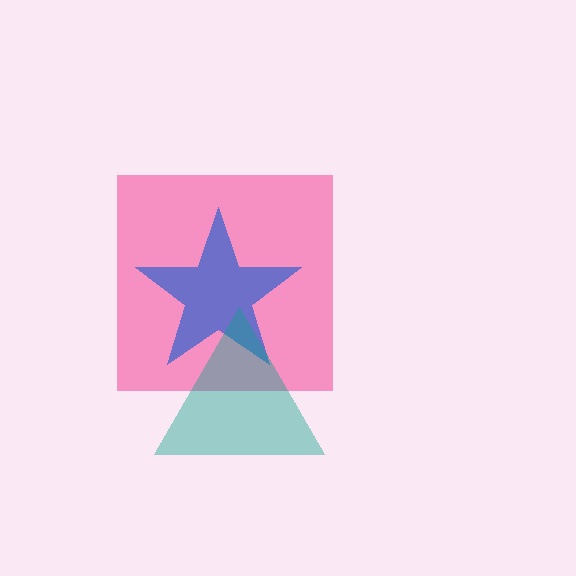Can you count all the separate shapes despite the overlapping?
Yes, there are 3 separate shapes.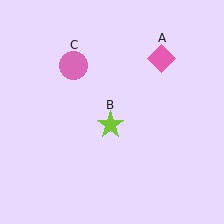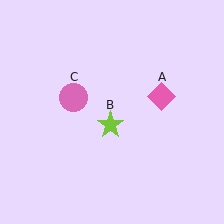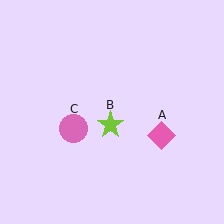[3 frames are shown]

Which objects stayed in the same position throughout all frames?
Lime star (object B) remained stationary.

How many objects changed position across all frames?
2 objects changed position: pink diamond (object A), pink circle (object C).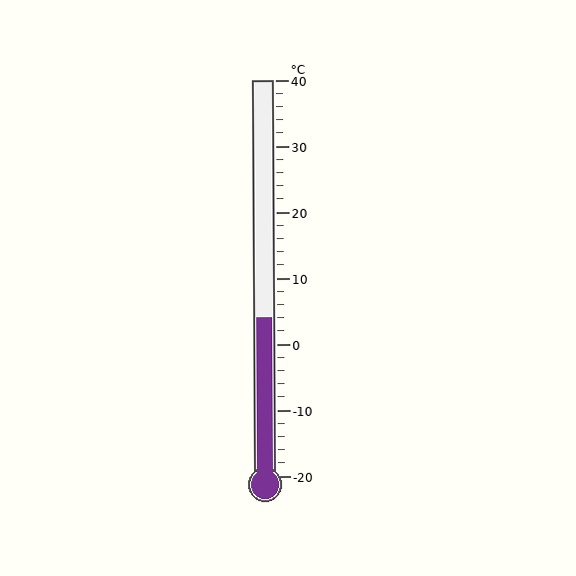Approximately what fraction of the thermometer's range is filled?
The thermometer is filled to approximately 40% of its range.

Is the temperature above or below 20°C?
The temperature is below 20°C.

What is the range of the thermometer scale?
The thermometer scale ranges from -20°C to 40°C.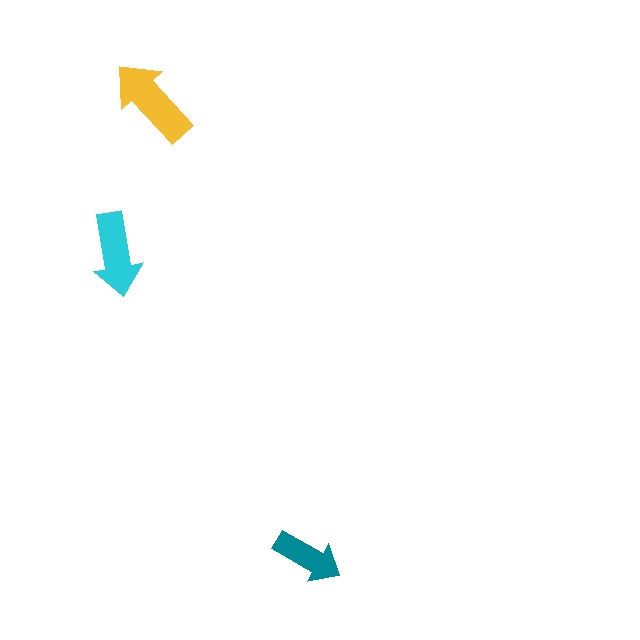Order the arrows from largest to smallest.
the yellow one, the cyan one, the teal one.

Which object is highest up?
The yellow arrow is topmost.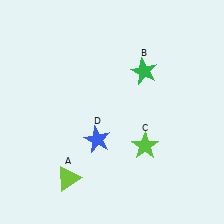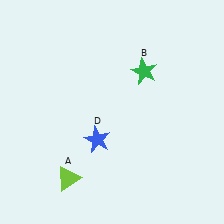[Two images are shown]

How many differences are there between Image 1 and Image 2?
There is 1 difference between the two images.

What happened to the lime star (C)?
The lime star (C) was removed in Image 2. It was in the bottom-right area of Image 1.